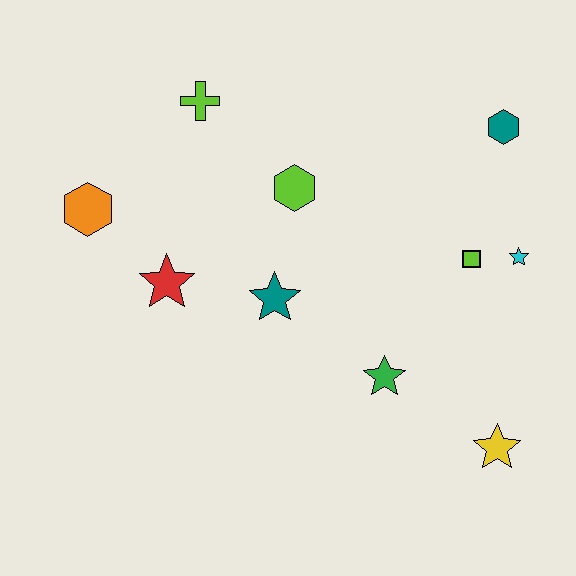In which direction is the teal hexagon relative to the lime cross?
The teal hexagon is to the right of the lime cross.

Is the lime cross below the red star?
No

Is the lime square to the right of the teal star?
Yes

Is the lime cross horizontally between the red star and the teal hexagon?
Yes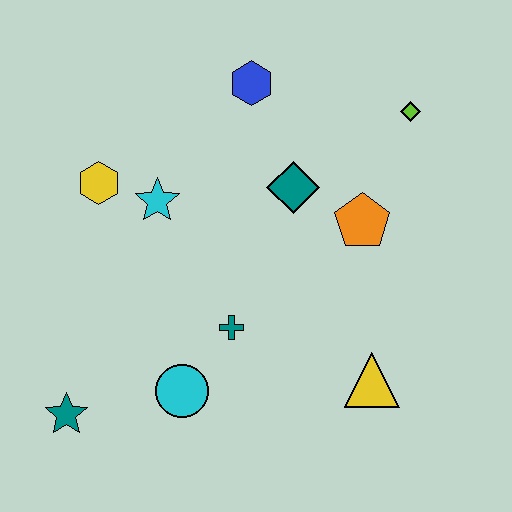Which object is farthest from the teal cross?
The lime diamond is farthest from the teal cross.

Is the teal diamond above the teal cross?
Yes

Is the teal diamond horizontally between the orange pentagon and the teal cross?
Yes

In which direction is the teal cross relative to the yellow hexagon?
The teal cross is below the yellow hexagon.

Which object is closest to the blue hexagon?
The teal diamond is closest to the blue hexagon.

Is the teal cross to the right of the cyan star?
Yes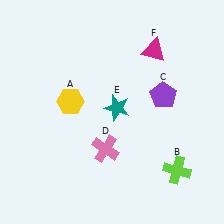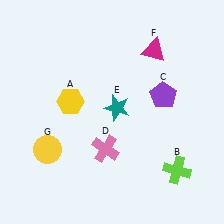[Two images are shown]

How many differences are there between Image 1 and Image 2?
There is 1 difference between the two images.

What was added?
A yellow circle (G) was added in Image 2.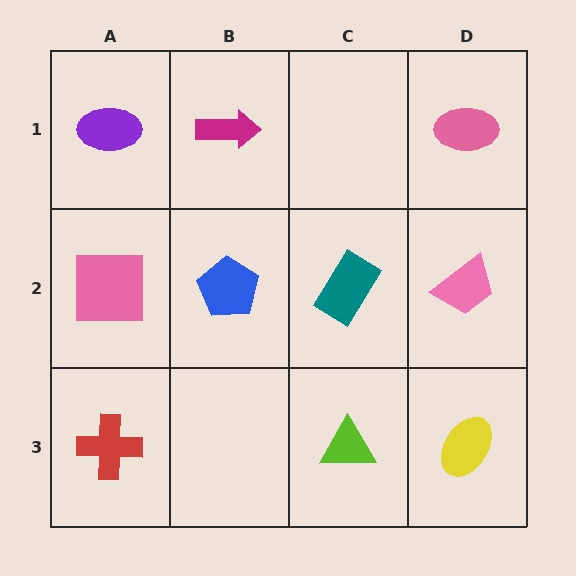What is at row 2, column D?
A pink trapezoid.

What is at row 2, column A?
A pink square.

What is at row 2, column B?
A blue pentagon.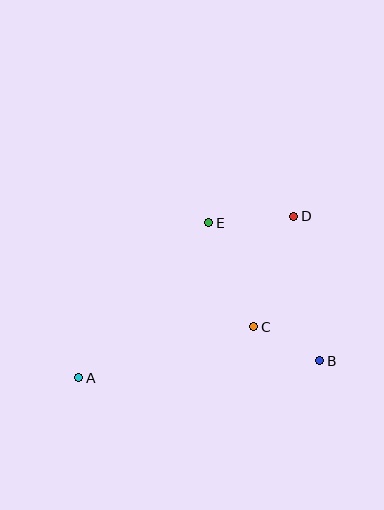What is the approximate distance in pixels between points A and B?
The distance between A and B is approximately 241 pixels.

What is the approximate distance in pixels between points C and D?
The distance between C and D is approximately 118 pixels.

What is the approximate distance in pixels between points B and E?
The distance between B and E is approximately 177 pixels.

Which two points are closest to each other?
Points B and C are closest to each other.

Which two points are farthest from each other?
Points A and D are farthest from each other.